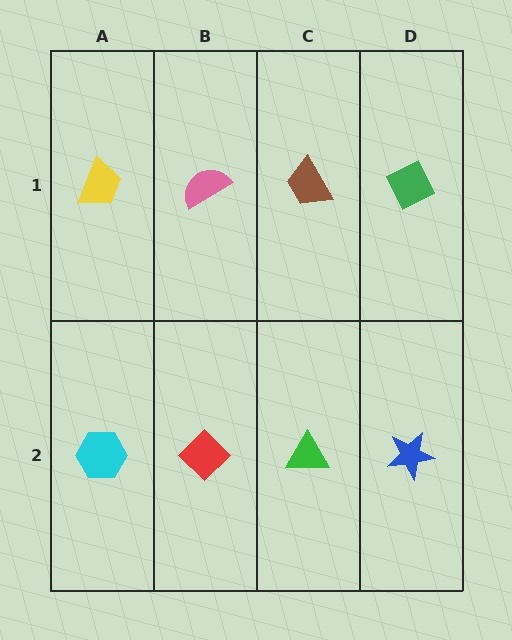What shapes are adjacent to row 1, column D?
A blue star (row 2, column D), a brown trapezoid (row 1, column C).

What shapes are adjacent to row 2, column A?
A yellow trapezoid (row 1, column A), a red diamond (row 2, column B).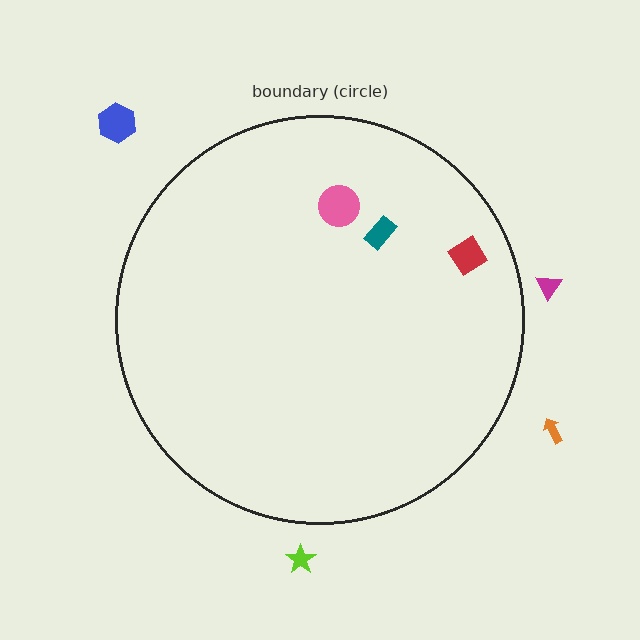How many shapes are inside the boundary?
3 inside, 4 outside.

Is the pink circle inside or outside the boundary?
Inside.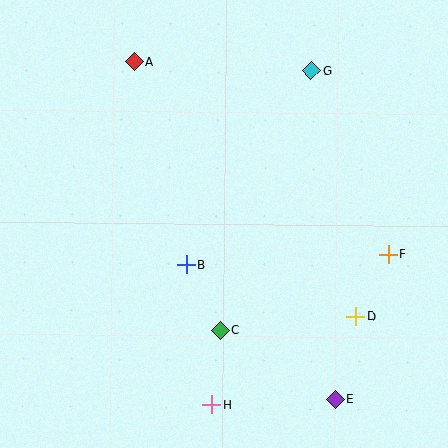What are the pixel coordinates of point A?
Point A is at (134, 62).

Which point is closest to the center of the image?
Point B at (186, 264) is closest to the center.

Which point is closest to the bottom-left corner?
Point H is closest to the bottom-left corner.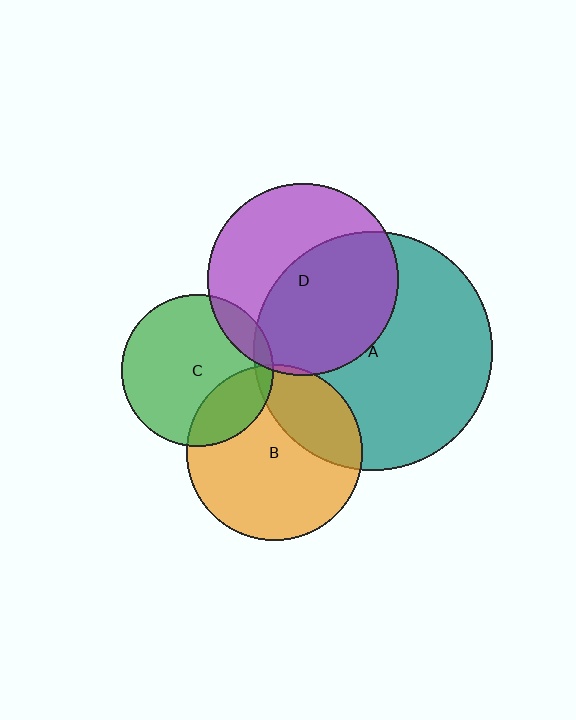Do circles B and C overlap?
Yes.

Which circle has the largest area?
Circle A (teal).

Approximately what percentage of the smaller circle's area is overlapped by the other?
Approximately 25%.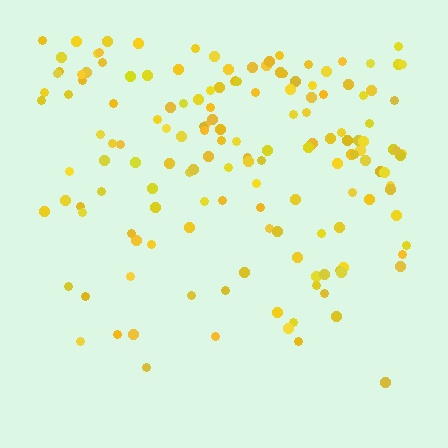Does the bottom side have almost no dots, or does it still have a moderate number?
Still a moderate number, just noticeably fewer than the top.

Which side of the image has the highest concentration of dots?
The top.